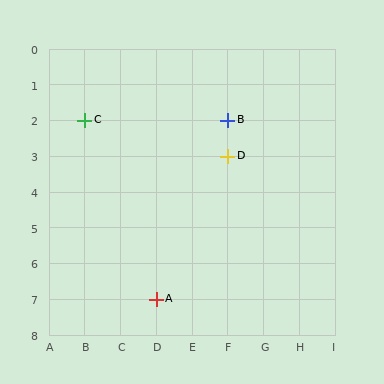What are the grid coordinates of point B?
Point B is at grid coordinates (F, 2).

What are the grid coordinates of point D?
Point D is at grid coordinates (F, 3).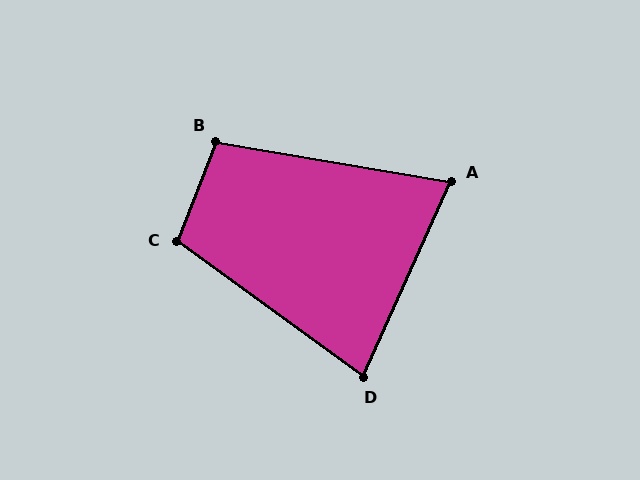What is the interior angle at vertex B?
Approximately 102 degrees (obtuse).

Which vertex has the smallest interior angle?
A, at approximately 75 degrees.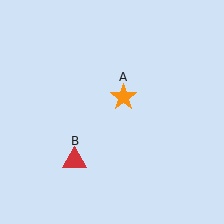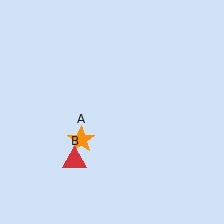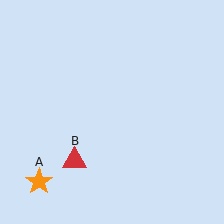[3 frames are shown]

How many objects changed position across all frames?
1 object changed position: orange star (object A).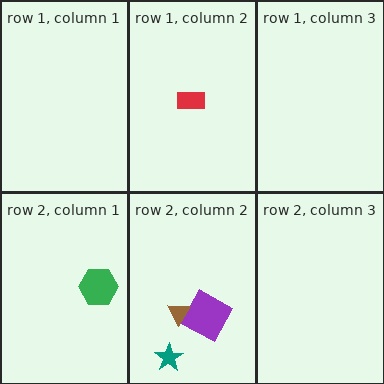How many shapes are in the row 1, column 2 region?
1.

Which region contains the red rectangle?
The row 1, column 2 region.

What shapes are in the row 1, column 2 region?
The red rectangle.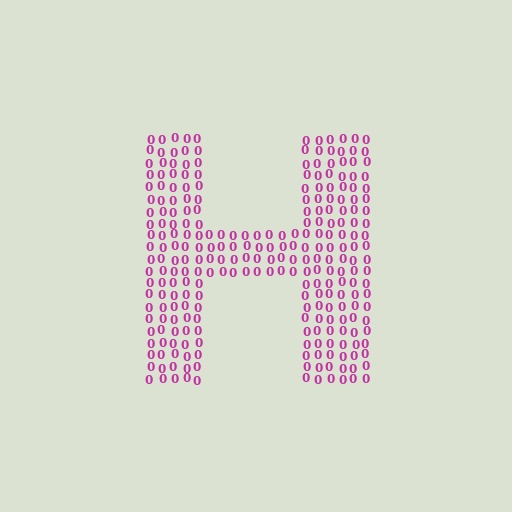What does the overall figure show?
The overall figure shows the letter H.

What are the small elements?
The small elements are digit 0's.